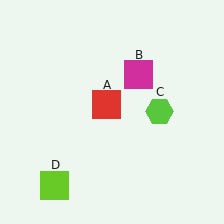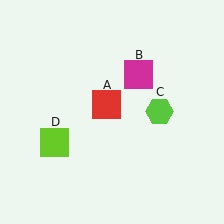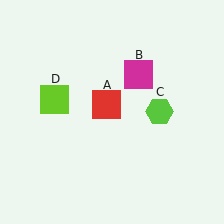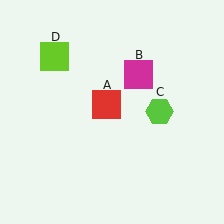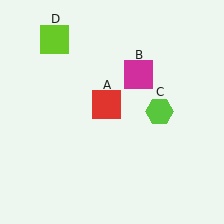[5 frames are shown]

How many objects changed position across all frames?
1 object changed position: lime square (object D).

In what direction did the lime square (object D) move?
The lime square (object D) moved up.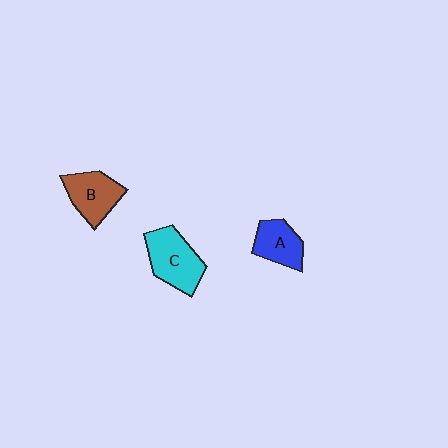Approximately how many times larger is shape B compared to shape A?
Approximately 1.2 times.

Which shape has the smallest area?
Shape A (blue).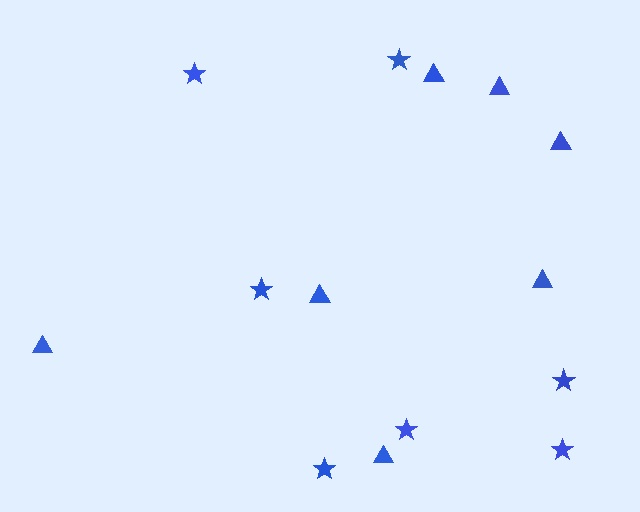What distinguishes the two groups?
There are 2 groups: one group of stars (7) and one group of triangles (7).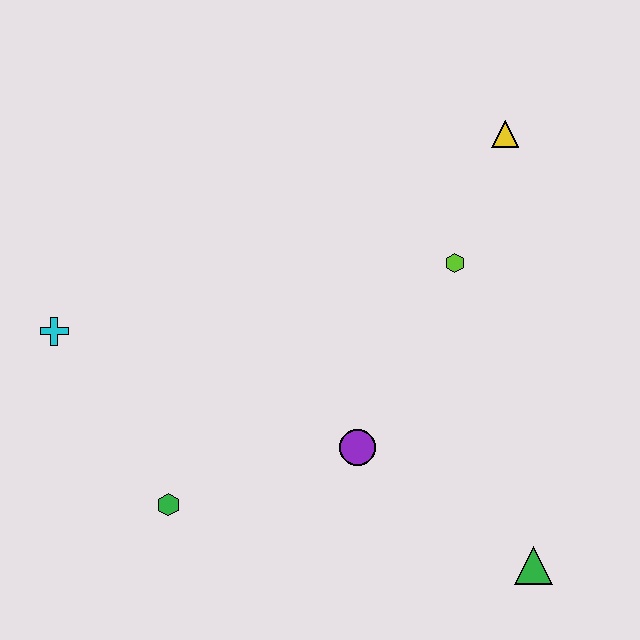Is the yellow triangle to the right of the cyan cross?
Yes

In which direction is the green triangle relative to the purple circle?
The green triangle is to the right of the purple circle.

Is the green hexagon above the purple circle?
No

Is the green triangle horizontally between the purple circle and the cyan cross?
No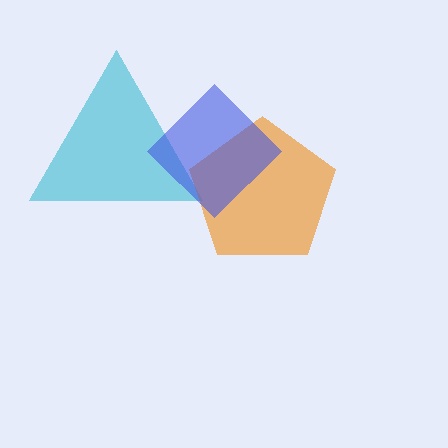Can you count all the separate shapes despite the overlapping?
Yes, there are 3 separate shapes.